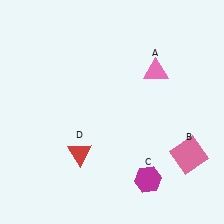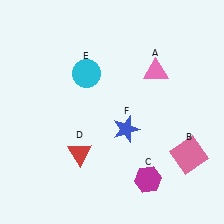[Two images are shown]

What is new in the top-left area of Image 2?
A cyan circle (E) was added in the top-left area of Image 2.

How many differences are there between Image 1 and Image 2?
There are 2 differences between the two images.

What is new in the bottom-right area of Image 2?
A blue star (F) was added in the bottom-right area of Image 2.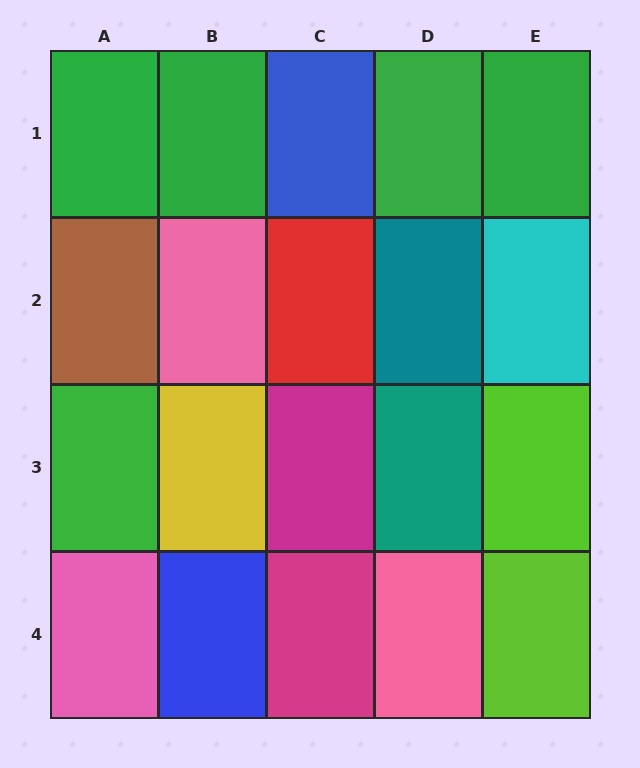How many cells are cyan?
1 cell is cyan.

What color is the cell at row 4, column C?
Magenta.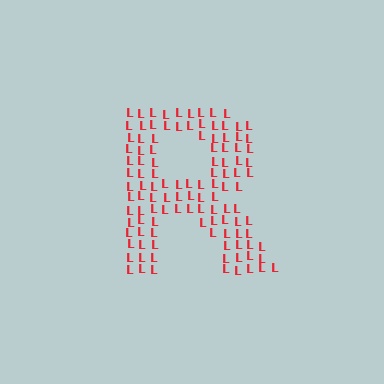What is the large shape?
The large shape is the letter R.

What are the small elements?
The small elements are letter L's.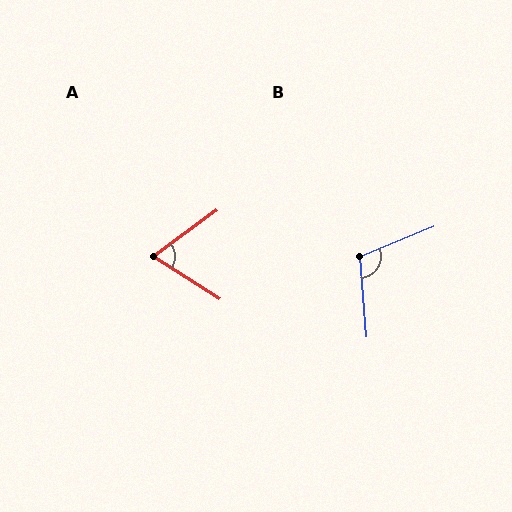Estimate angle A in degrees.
Approximately 69 degrees.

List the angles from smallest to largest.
A (69°), B (107°).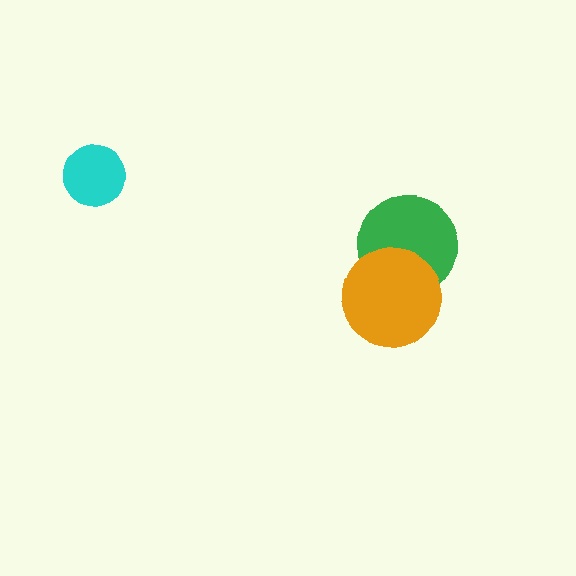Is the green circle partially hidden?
Yes, it is partially covered by another shape.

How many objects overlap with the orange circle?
1 object overlaps with the orange circle.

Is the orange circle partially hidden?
No, no other shape covers it.